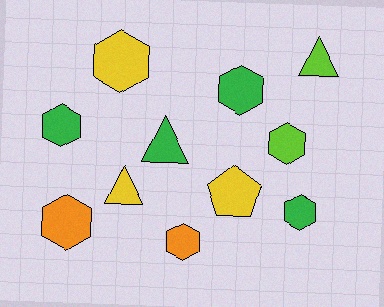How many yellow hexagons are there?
There is 1 yellow hexagon.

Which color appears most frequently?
Green, with 4 objects.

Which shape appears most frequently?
Hexagon, with 7 objects.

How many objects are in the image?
There are 11 objects.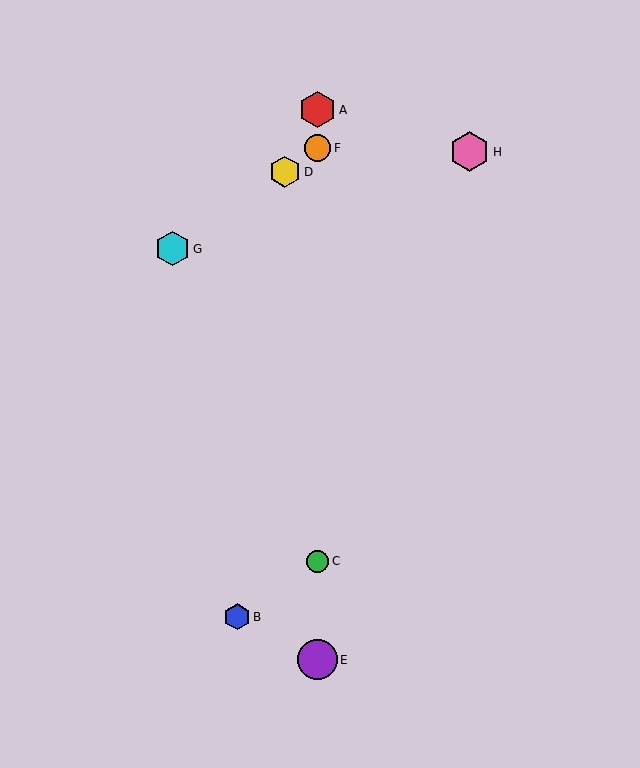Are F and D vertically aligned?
No, F is at x≈317 and D is at x≈285.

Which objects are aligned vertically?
Objects A, C, E, F are aligned vertically.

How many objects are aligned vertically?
4 objects (A, C, E, F) are aligned vertically.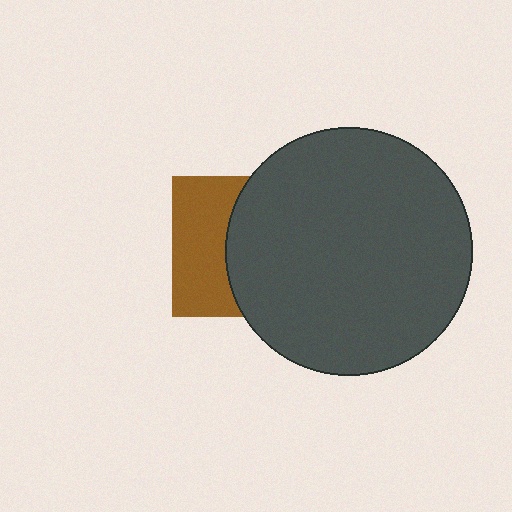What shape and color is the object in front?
The object in front is a dark gray circle.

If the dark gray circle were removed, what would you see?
You would see the complete brown square.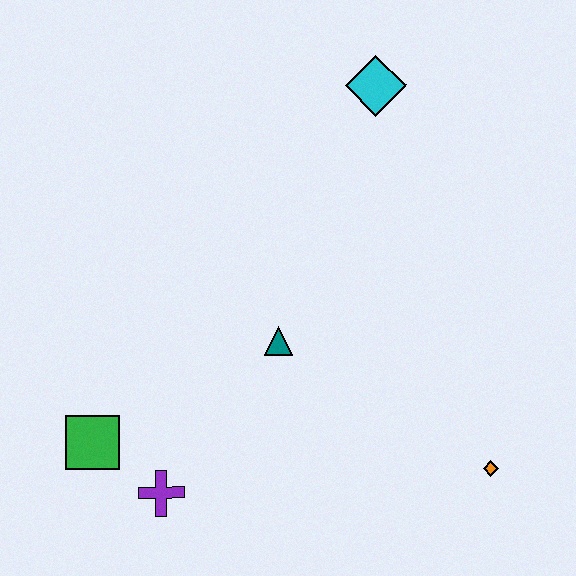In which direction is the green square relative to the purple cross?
The green square is to the left of the purple cross.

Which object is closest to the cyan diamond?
The teal triangle is closest to the cyan diamond.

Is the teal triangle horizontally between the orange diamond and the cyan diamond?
No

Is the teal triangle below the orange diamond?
No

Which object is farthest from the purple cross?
The cyan diamond is farthest from the purple cross.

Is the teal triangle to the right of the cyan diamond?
No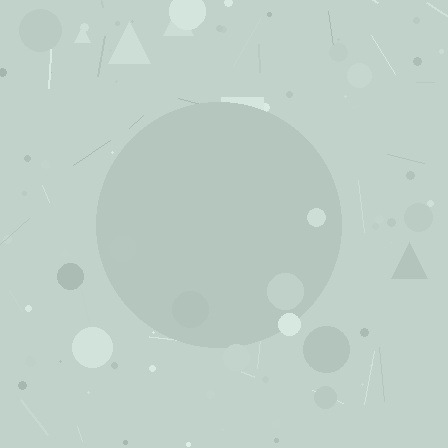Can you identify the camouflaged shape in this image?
The camouflaged shape is a circle.